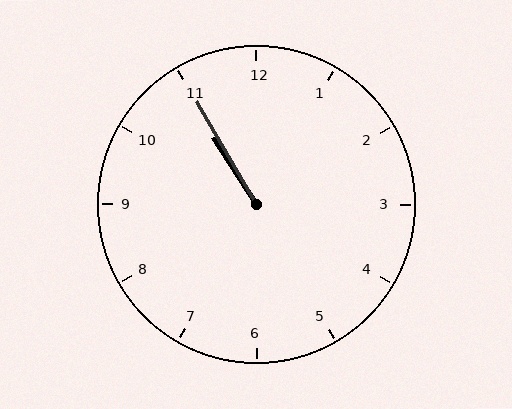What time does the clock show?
10:55.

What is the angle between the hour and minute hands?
Approximately 2 degrees.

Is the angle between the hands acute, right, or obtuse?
It is acute.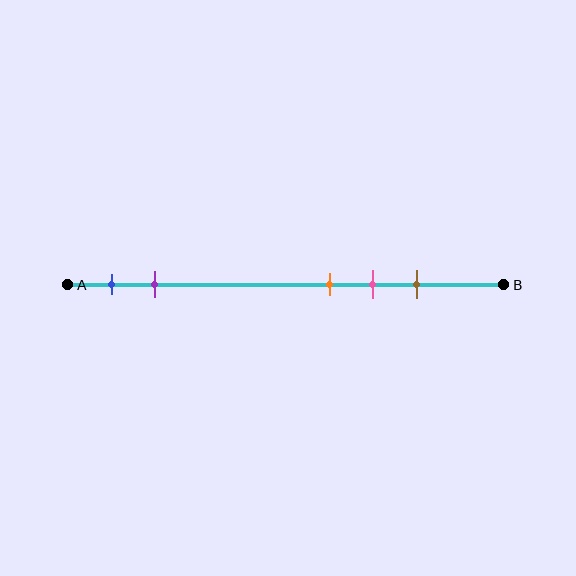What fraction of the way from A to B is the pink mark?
The pink mark is approximately 70% (0.7) of the way from A to B.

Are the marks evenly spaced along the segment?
No, the marks are not evenly spaced.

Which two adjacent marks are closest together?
The orange and pink marks are the closest adjacent pair.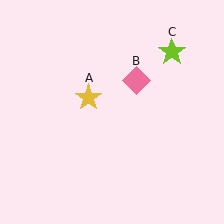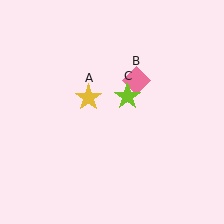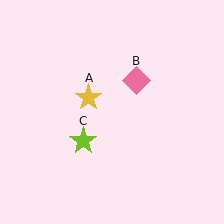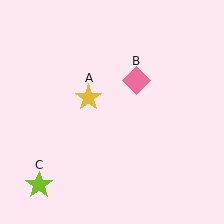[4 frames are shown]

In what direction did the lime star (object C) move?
The lime star (object C) moved down and to the left.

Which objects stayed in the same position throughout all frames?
Yellow star (object A) and pink diamond (object B) remained stationary.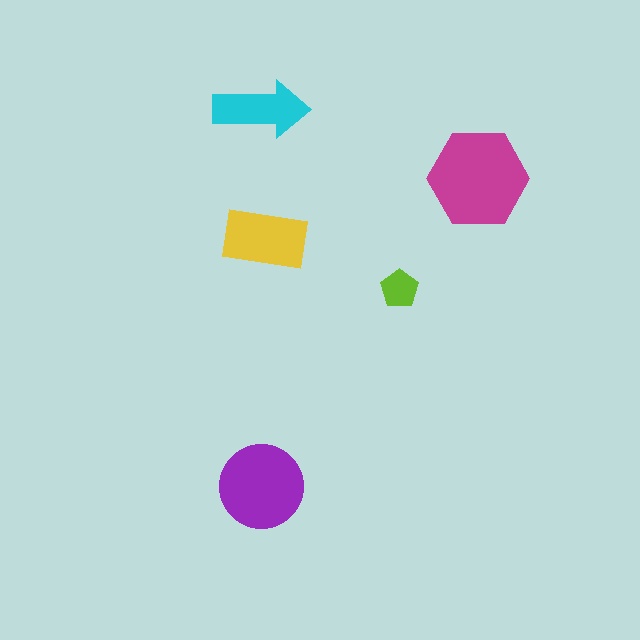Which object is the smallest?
The lime pentagon.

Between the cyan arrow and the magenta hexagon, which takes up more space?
The magenta hexagon.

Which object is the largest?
The magenta hexagon.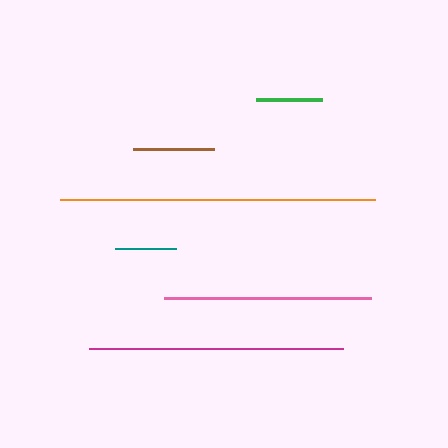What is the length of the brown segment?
The brown segment is approximately 81 pixels long.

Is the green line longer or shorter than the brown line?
The brown line is longer than the green line.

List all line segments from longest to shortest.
From longest to shortest: orange, magenta, pink, brown, green, teal.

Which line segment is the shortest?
The teal line is the shortest at approximately 61 pixels.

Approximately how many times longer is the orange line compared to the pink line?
The orange line is approximately 1.5 times the length of the pink line.